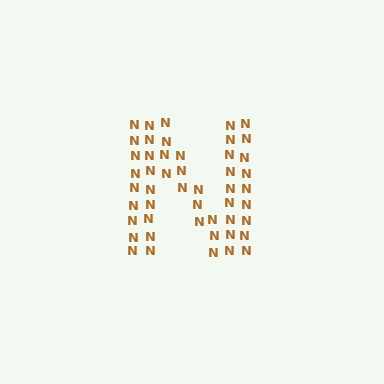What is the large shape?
The large shape is the letter N.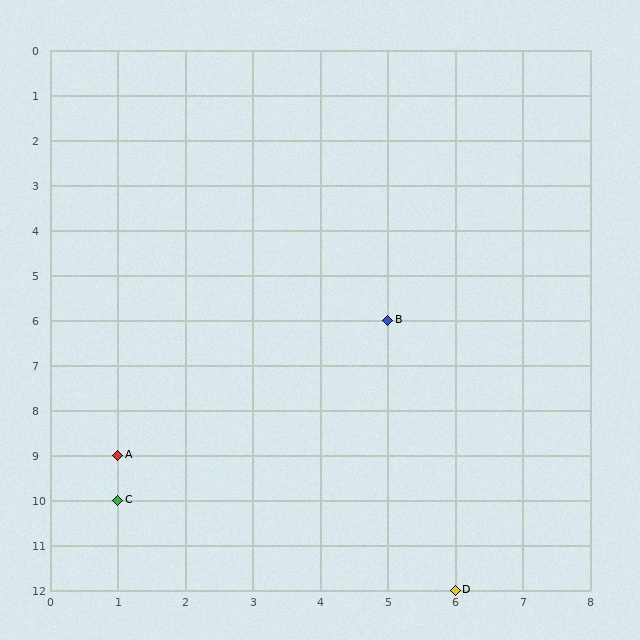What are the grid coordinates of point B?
Point B is at grid coordinates (5, 6).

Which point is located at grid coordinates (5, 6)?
Point B is at (5, 6).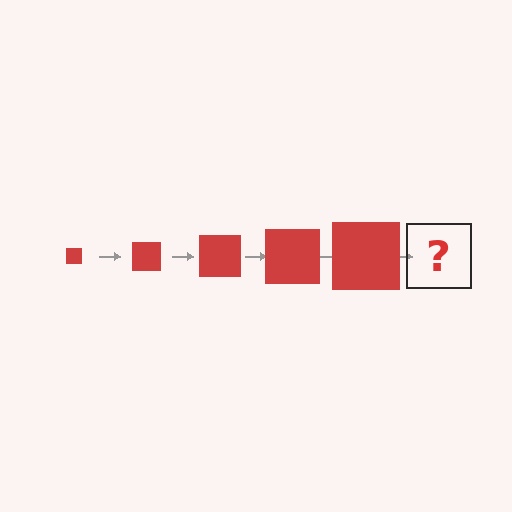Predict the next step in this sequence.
The next step is a red square, larger than the previous one.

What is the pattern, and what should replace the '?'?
The pattern is that the square gets progressively larger each step. The '?' should be a red square, larger than the previous one.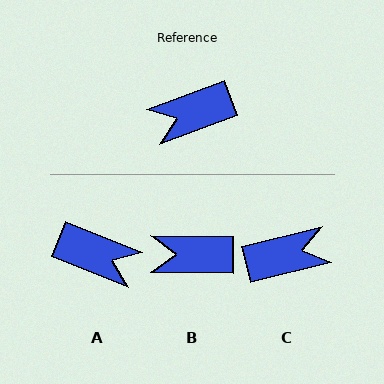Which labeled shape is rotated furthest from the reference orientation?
C, about 174 degrees away.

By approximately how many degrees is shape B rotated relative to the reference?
Approximately 21 degrees clockwise.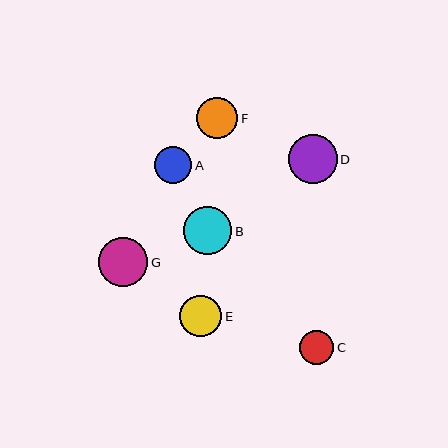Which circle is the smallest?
Circle C is the smallest with a size of approximately 34 pixels.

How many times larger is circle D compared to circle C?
Circle D is approximately 1.4 times the size of circle C.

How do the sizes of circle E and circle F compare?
Circle E and circle F are approximately the same size.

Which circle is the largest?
Circle G is the largest with a size of approximately 49 pixels.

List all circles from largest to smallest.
From largest to smallest: G, D, B, E, F, A, C.